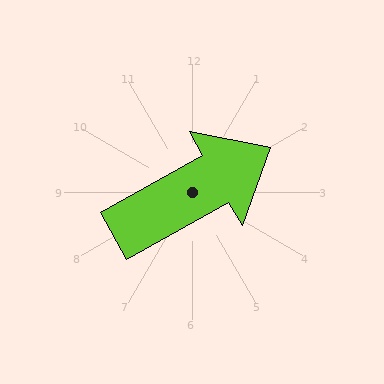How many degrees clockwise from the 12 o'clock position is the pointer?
Approximately 61 degrees.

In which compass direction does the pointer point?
Northeast.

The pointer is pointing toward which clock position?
Roughly 2 o'clock.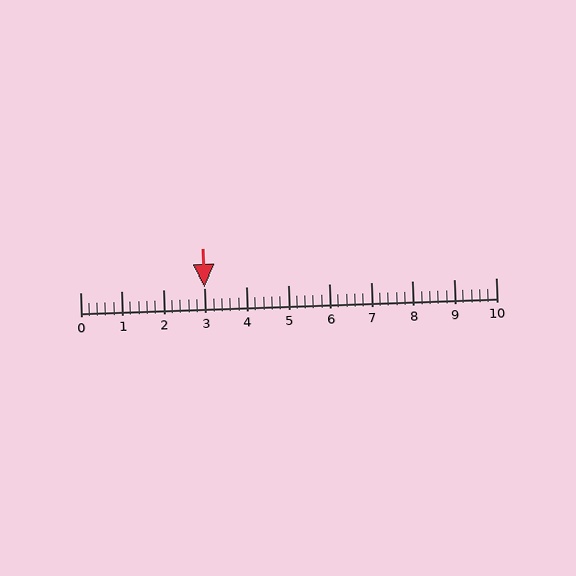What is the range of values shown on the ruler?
The ruler shows values from 0 to 10.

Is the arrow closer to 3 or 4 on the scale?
The arrow is closer to 3.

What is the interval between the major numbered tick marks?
The major tick marks are spaced 1 units apart.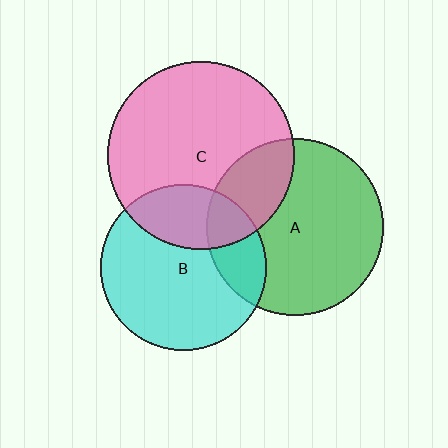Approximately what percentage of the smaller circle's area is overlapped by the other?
Approximately 25%.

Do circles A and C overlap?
Yes.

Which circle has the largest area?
Circle C (pink).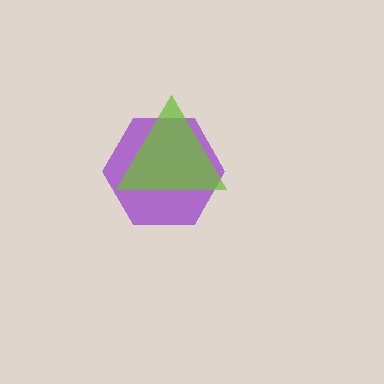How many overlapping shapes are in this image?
There are 2 overlapping shapes in the image.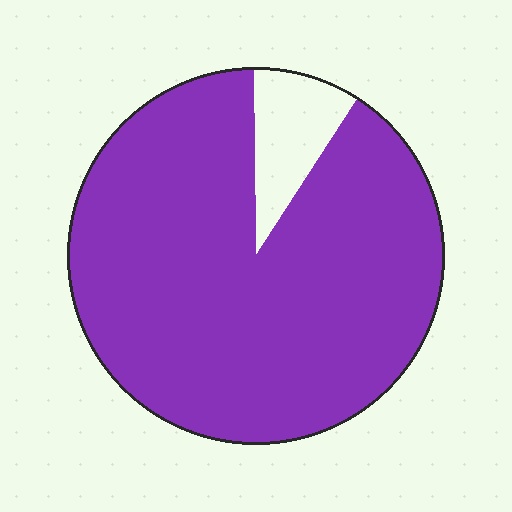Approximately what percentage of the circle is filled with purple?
Approximately 90%.